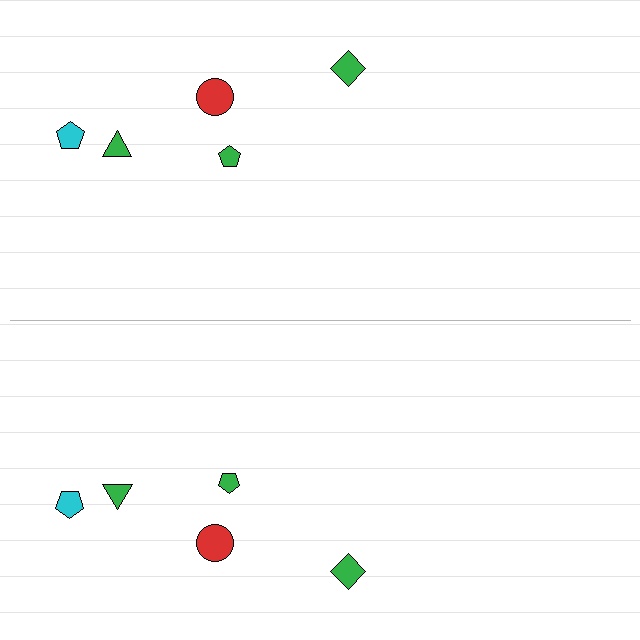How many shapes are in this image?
There are 10 shapes in this image.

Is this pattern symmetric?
Yes, this pattern has bilateral (reflection) symmetry.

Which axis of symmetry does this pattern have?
The pattern has a horizontal axis of symmetry running through the center of the image.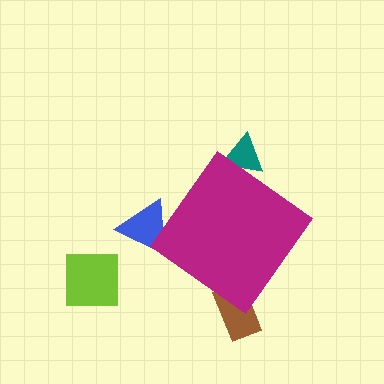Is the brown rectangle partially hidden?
Yes, the brown rectangle is partially hidden behind the magenta diamond.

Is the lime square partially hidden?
No, the lime square is fully visible.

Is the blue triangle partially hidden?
Yes, the blue triangle is partially hidden behind the magenta diamond.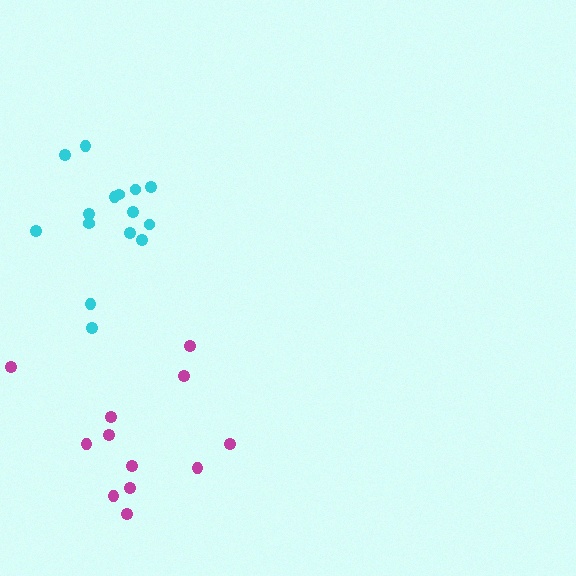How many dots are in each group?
Group 1: 12 dots, Group 2: 15 dots (27 total).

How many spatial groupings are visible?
There are 2 spatial groupings.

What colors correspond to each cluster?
The clusters are colored: magenta, cyan.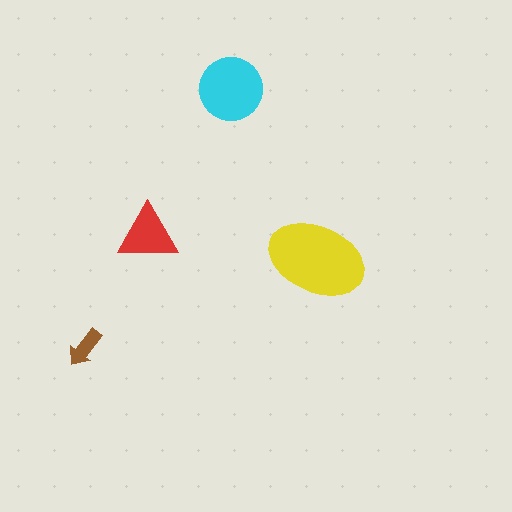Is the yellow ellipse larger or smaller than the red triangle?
Larger.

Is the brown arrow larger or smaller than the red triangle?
Smaller.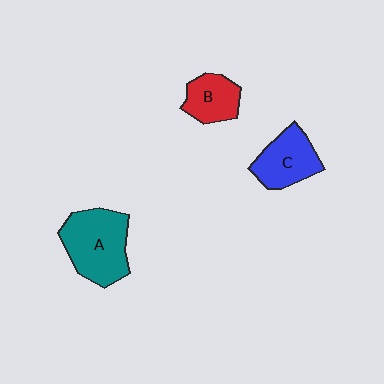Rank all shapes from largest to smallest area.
From largest to smallest: A (teal), C (blue), B (red).